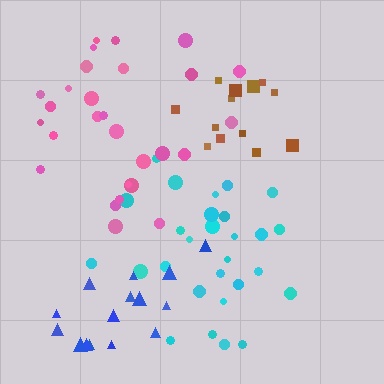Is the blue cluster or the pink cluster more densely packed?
Pink.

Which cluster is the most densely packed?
Cyan.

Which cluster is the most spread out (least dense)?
Blue.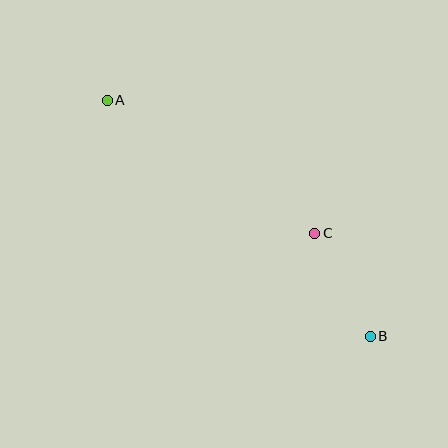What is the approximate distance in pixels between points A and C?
The distance between A and C is approximately 246 pixels.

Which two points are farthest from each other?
Points A and B are farthest from each other.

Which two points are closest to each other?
Points B and C are closest to each other.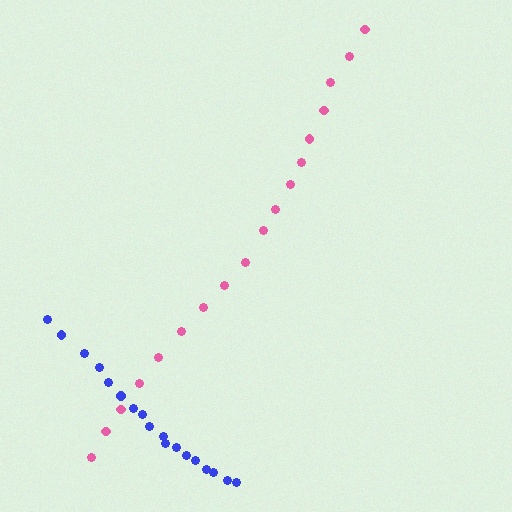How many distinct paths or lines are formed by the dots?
There are 2 distinct paths.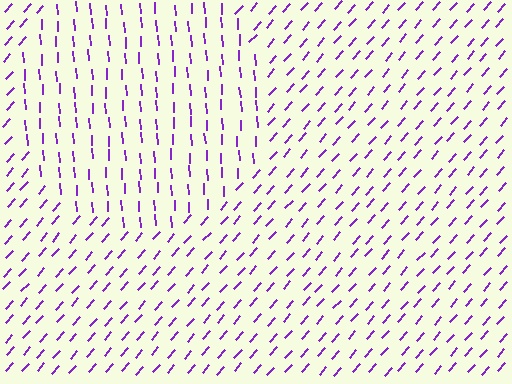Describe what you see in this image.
The image is filled with small purple line segments. A circle region in the image has lines oriented differently from the surrounding lines, creating a visible texture boundary.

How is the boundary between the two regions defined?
The boundary is defined purely by a change in line orientation (approximately 45 degrees difference). All lines are the same color and thickness.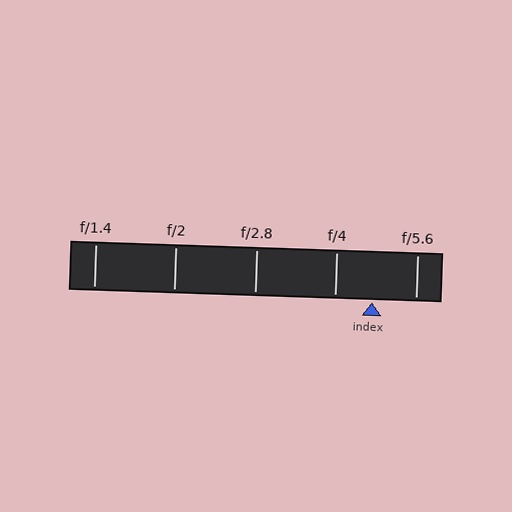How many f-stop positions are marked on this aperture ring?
There are 5 f-stop positions marked.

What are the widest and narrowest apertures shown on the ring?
The widest aperture shown is f/1.4 and the narrowest is f/5.6.